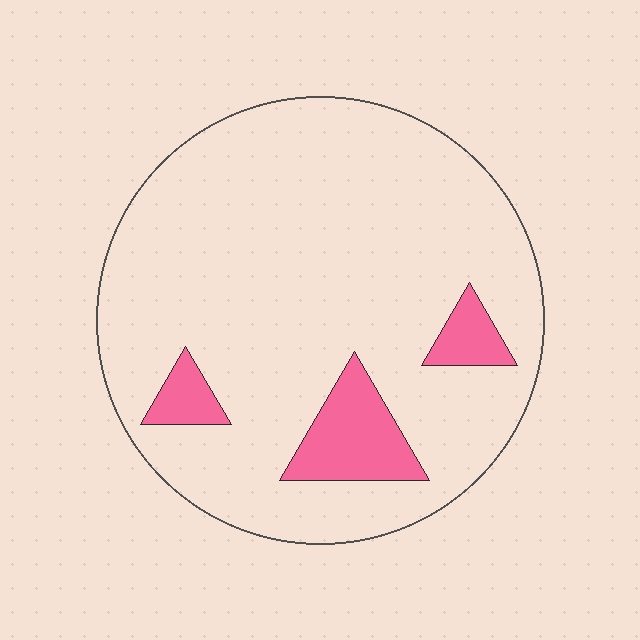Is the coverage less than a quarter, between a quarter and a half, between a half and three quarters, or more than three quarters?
Less than a quarter.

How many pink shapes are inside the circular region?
3.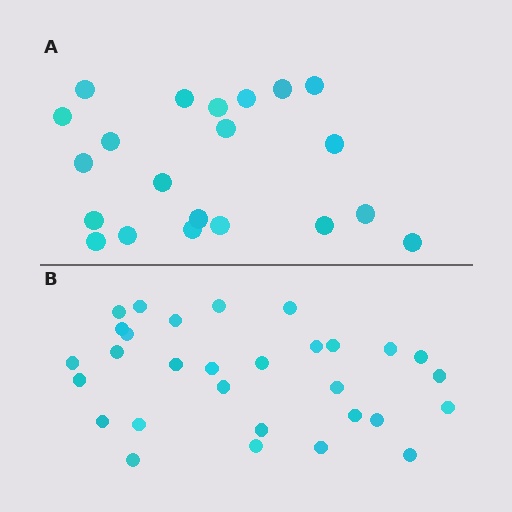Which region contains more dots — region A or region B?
Region B (the bottom region) has more dots.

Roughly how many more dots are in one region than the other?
Region B has roughly 8 or so more dots than region A.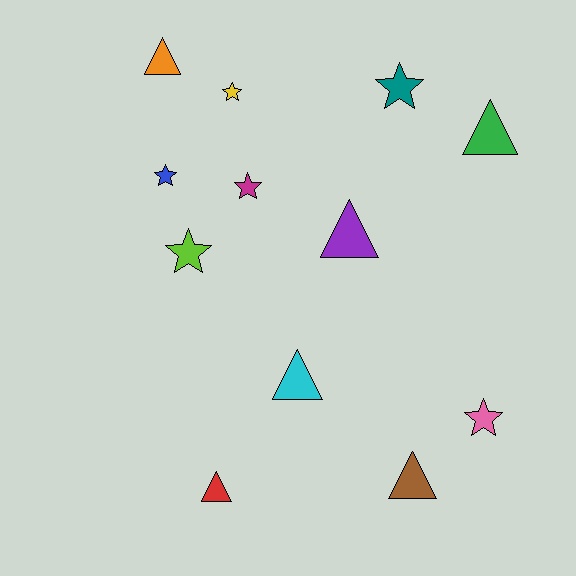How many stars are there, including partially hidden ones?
There are 6 stars.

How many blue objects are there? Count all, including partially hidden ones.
There is 1 blue object.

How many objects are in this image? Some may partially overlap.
There are 12 objects.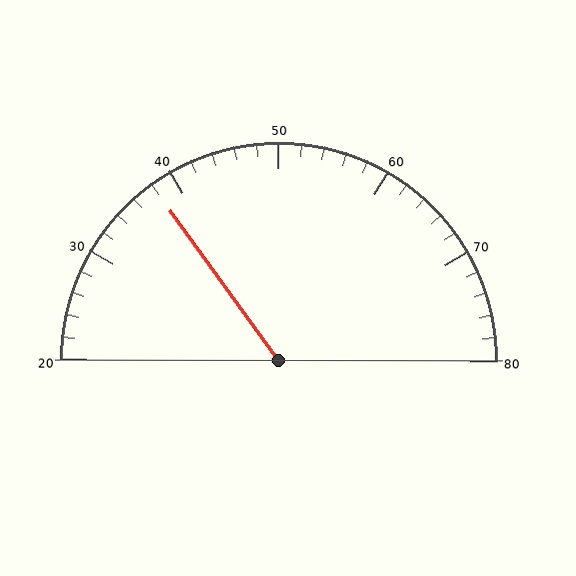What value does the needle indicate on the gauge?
The needle indicates approximately 38.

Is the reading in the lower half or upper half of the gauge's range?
The reading is in the lower half of the range (20 to 80).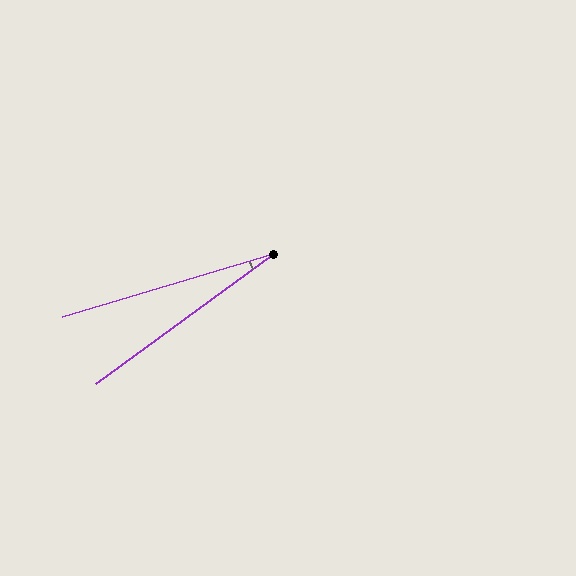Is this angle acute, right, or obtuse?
It is acute.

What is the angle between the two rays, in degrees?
Approximately 19 degrees.